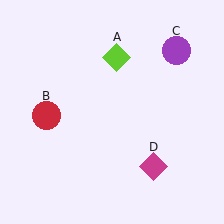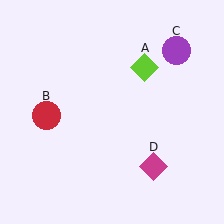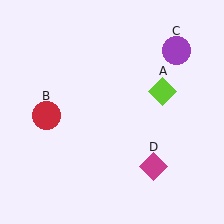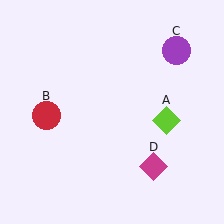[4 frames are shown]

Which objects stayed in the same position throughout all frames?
Red circle (object B) and purple circle (object C) and magenta diamond (object D) remained stationary.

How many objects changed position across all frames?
1 object changed position: lime diamond (object A).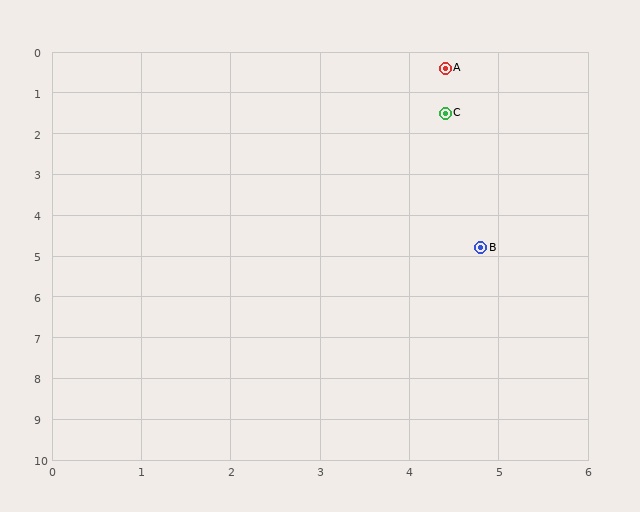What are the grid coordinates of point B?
Point B is at approximately (4.8, 4.8).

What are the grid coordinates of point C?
Point C is at approximately (4.4, 1.5).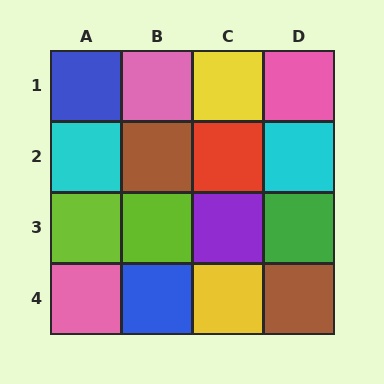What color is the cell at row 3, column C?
Purple.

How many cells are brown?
2 cells are brown.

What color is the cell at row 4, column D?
Brown.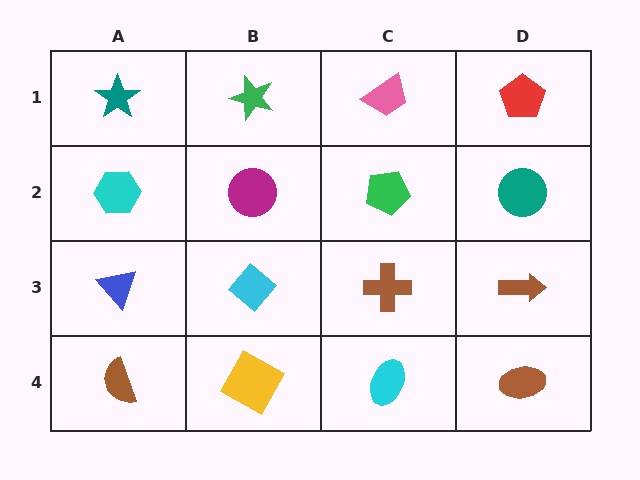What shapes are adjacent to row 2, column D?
A red pentagon (row 1, column D), a brown arrow (row 3, column D), a green pentagon (row 2, column C).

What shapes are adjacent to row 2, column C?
A pink trapezoid (row 1, column C), a brown cross (row 3, column C), a magenta circle (row 2, column B), a teal circle (row 2, column D).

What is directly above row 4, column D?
A brown arrow.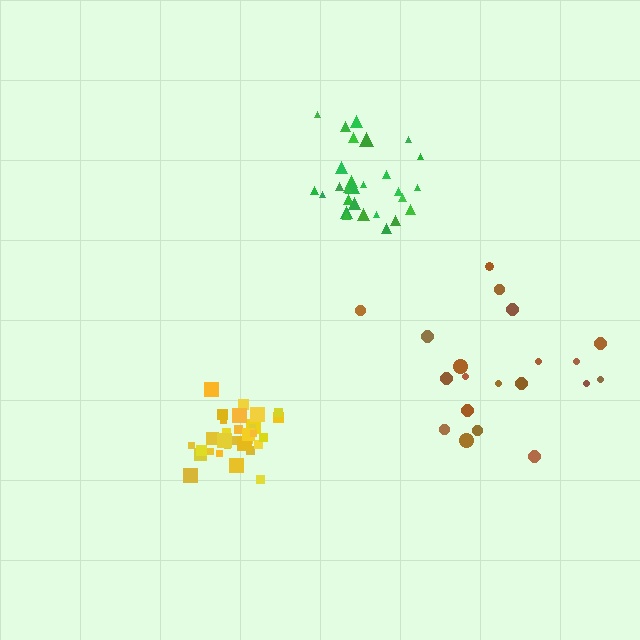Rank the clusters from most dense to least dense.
yellow, green, brown.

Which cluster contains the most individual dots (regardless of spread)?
Yellow (35).